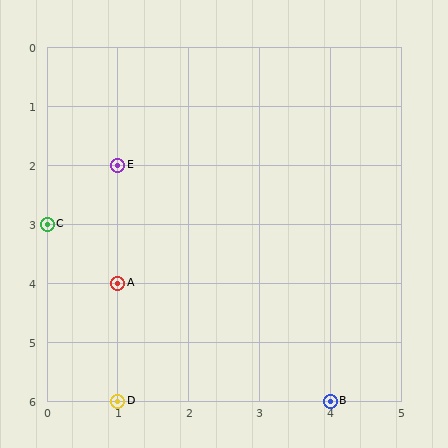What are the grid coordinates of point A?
Point A is at grid coordinates (1, 4).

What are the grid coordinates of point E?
Point E is at grid coordinates (1, 2).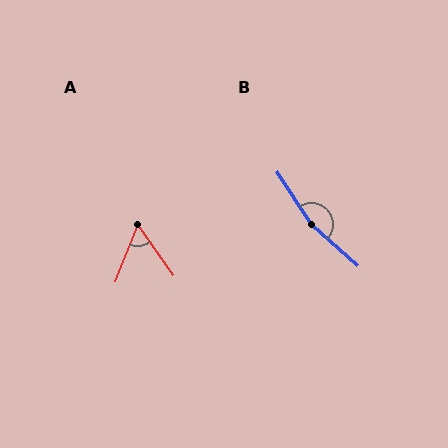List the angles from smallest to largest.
A (56°), B (165°).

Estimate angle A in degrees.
Approximately 56 degrees.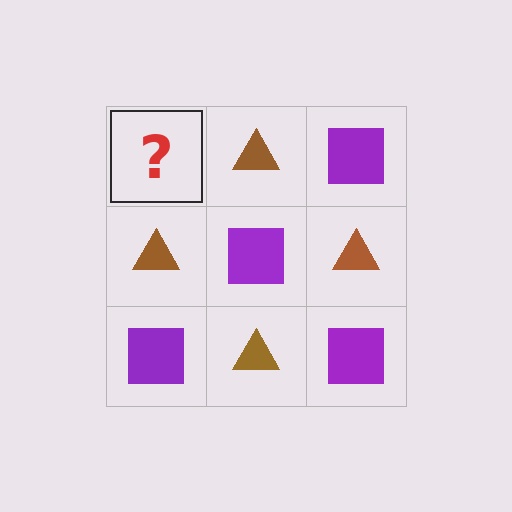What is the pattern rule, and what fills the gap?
The rule is that it alternates purple square and brown triangle in a checkerboard pattern. The gap should be filled with a purple square.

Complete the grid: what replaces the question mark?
The question mark should be replaced with a purple square.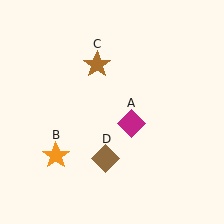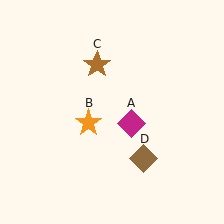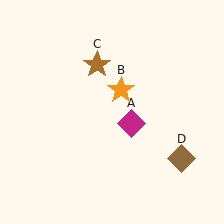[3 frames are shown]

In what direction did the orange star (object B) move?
The orange star (object B) moved up and to the right.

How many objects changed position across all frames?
2 objects changed position: orange star (object B), brown diamond (object D).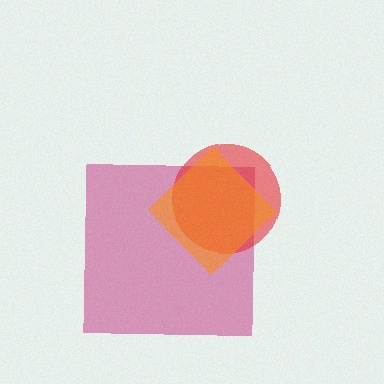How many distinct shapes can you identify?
There are 3 distinct shapes: a magenta square, a red circle, an orange diamond.